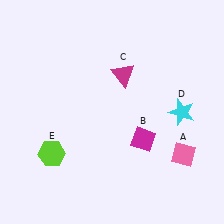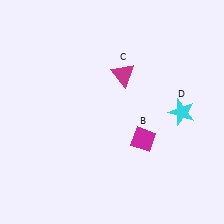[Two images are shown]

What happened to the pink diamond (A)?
The pink diamond (A) was removed in Image 2. It was in the bottom-right area of Image 1.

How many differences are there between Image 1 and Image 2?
There are 2 differences between the two images.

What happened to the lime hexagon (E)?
The lime hexagon (E) was removed in Image 2. It was in the bottom-left area of Image 1.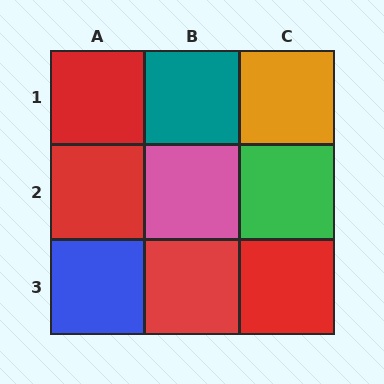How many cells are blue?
1 cell is blue.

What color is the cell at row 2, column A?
Red.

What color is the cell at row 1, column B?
Teal.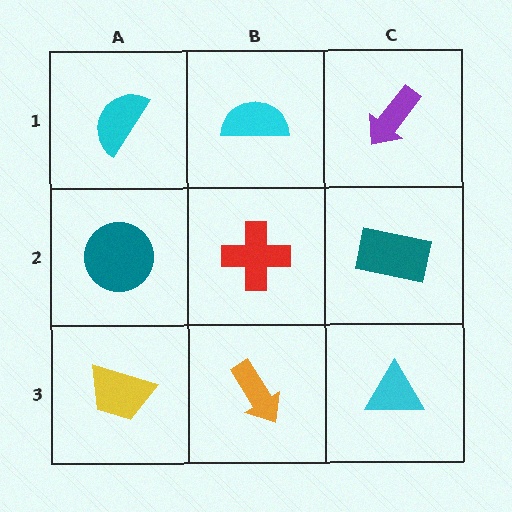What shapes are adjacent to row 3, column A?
A teal circle (row 2, column A), an orange arrow (row 3, column B).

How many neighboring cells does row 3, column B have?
3.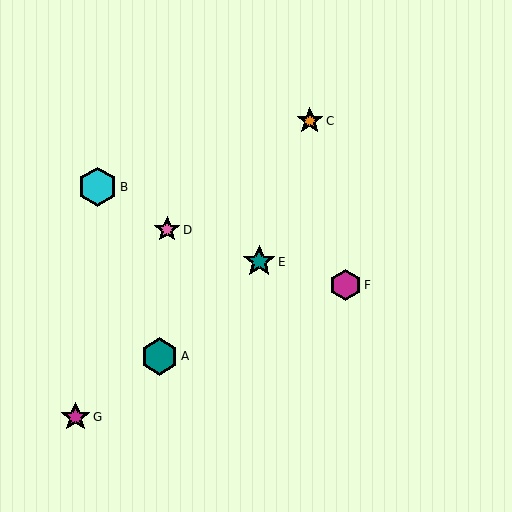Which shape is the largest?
The cyan hexagon (labeled B) is the largest.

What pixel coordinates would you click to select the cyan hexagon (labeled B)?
Click at (97, 187) to select the cyan hexagon B.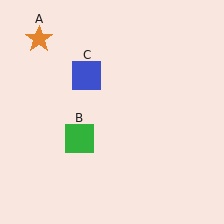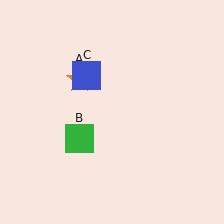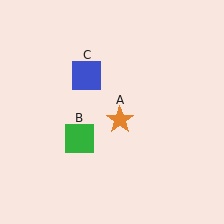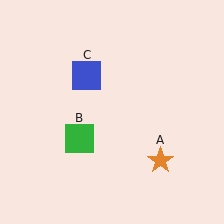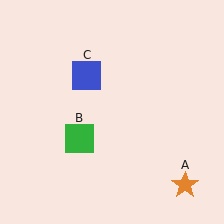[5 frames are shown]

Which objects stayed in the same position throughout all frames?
Green square (object B) and blue square (object C) remained stationary.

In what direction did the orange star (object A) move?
The orange star (object A) moved down and to the right.